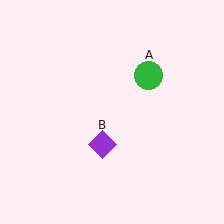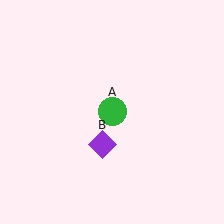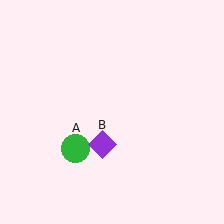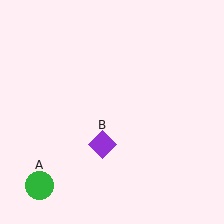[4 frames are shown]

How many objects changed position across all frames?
1 object changed position: green circle (object A).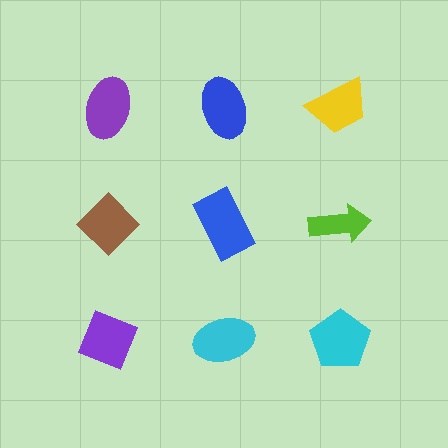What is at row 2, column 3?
A lime arrow.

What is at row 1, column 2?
A blue ellipse.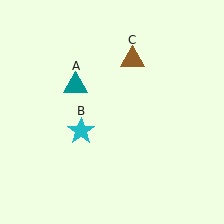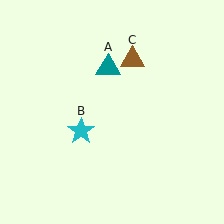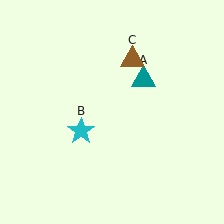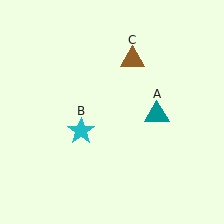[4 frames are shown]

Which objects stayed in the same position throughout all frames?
Cyan star (object B) and brown triangle (object C) remained stationary.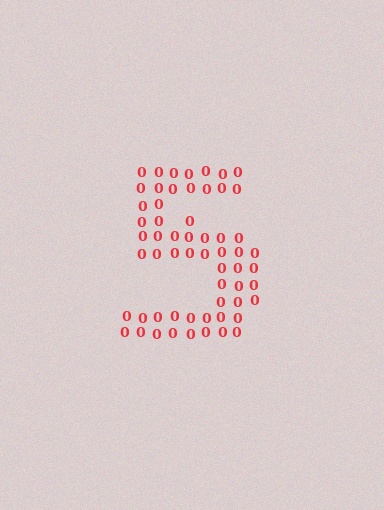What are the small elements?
The small elements are digit 0's.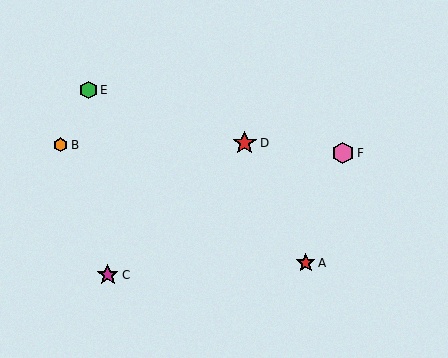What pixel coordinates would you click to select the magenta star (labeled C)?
Click at (108, 275) to select the magenta star C.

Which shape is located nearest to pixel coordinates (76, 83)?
The green hexagon (labeled E) at (89, 90) is nearest to that location.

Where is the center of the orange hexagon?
The center of the orange hexagon is at (61, 144).